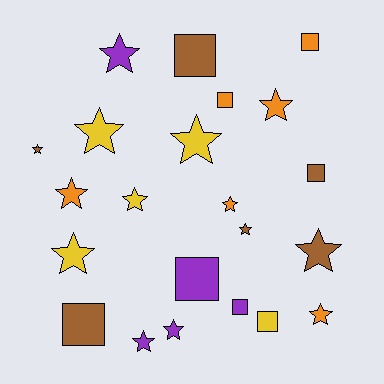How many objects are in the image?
There are 22 objects.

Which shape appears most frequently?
Star, with 14 objects.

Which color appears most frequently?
Brown, with 6 objects.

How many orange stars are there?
There are 4 orange stars.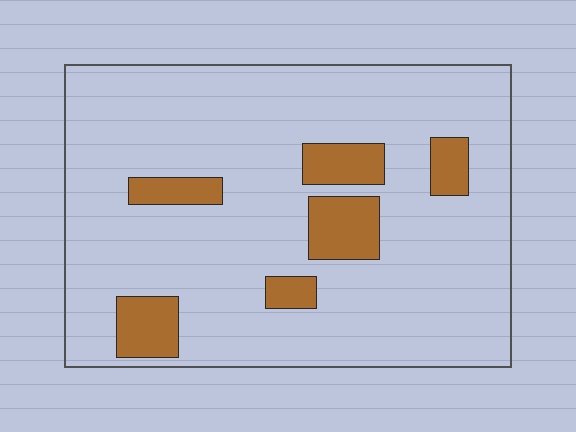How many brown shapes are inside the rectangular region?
6.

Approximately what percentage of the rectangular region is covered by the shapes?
Approximately 15%.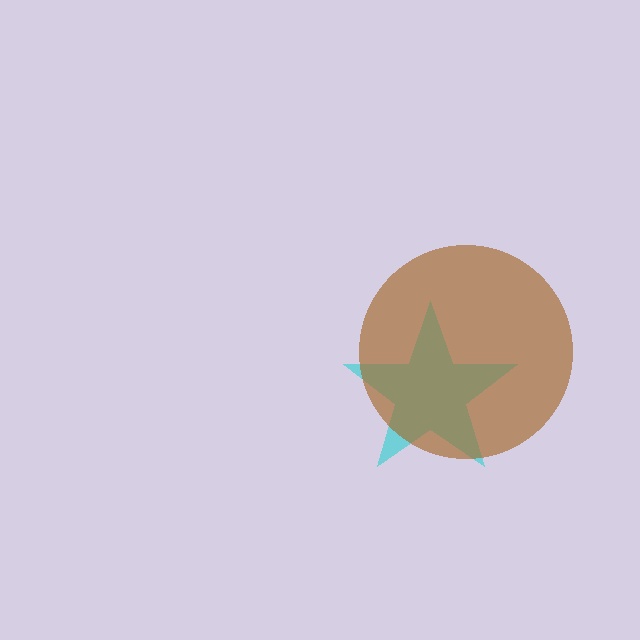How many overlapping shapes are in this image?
There are 2 overlapping shapes in the image.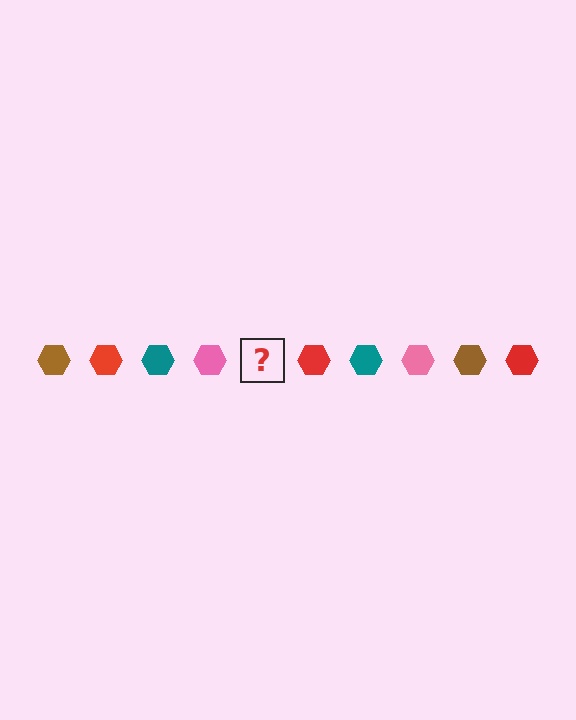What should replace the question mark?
The question mark should be replaced with a brown hexagon.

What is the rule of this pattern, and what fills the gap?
The rule is that the pattern cycles through brown, red, teal, pink hexagons. The gap should be filled with a brown hexagon.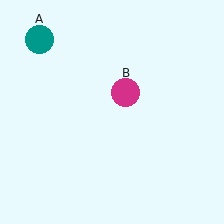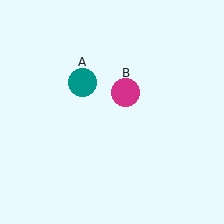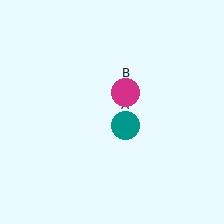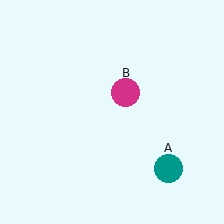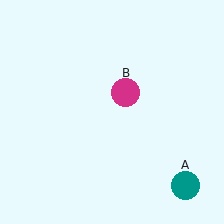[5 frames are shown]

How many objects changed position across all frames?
1 object changed position: teal circle (object A).